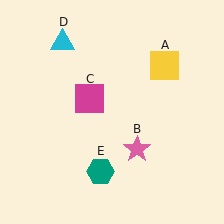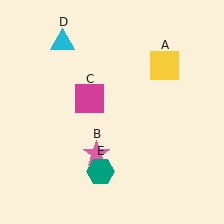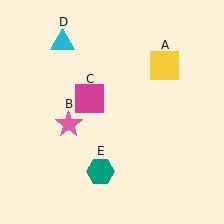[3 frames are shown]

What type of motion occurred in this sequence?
The pink star (object B) rotated clockwise around the center of the scene.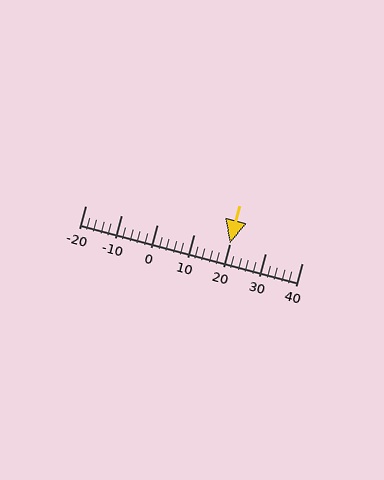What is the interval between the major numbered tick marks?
The major tick marks are spaced 10 units apart.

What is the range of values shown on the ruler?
The ruler shows values from -20 to 40.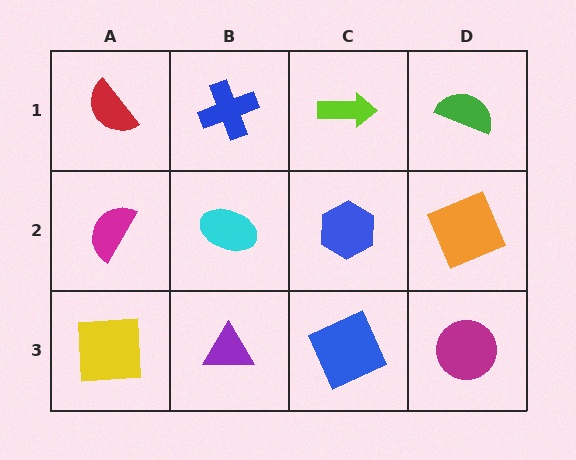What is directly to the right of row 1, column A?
A blue cross.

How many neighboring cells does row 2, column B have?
4.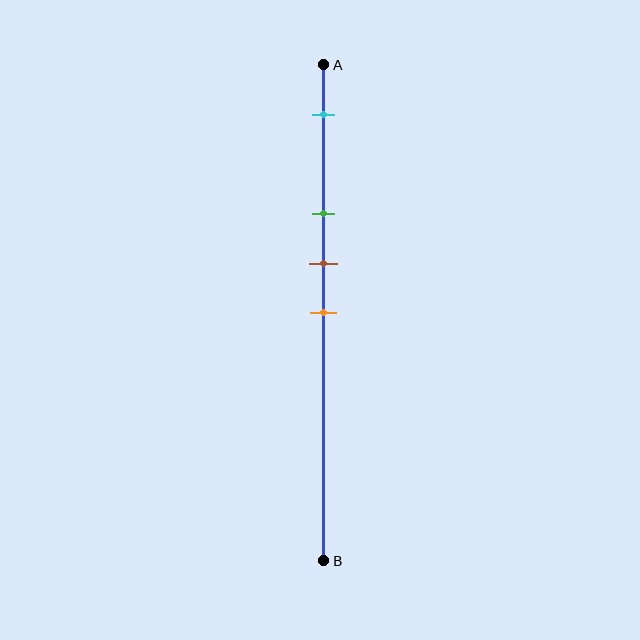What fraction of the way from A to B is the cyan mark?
The cyan mark is approximately 10% (0.1) of the way from A to B.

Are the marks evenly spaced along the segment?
No, the marks are not evenly spaced.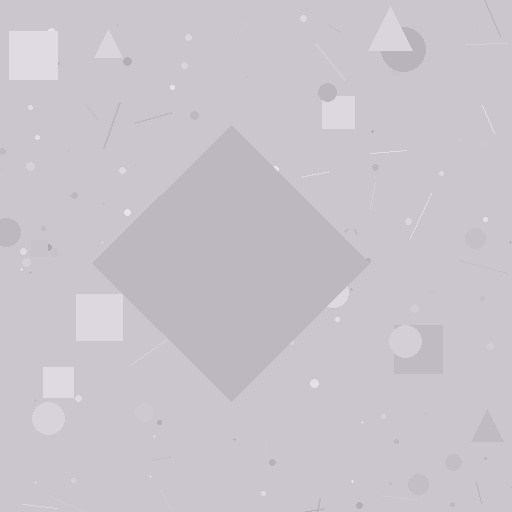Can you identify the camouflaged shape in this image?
The camouflaged shape is a diamond.